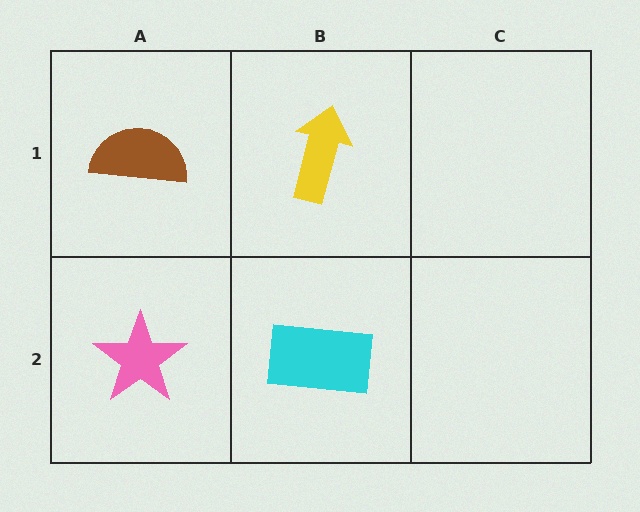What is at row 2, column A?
A pink star.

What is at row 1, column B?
A yellow arrow.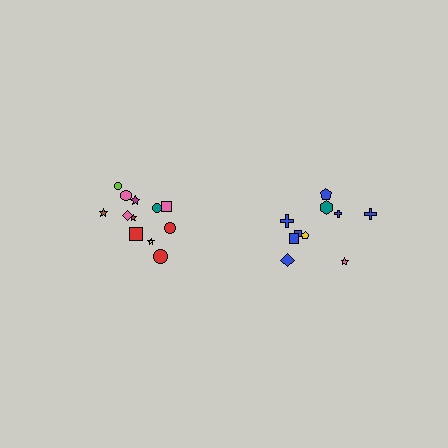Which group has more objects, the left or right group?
The left group.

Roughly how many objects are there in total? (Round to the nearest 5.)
Roughly 20 objects in total.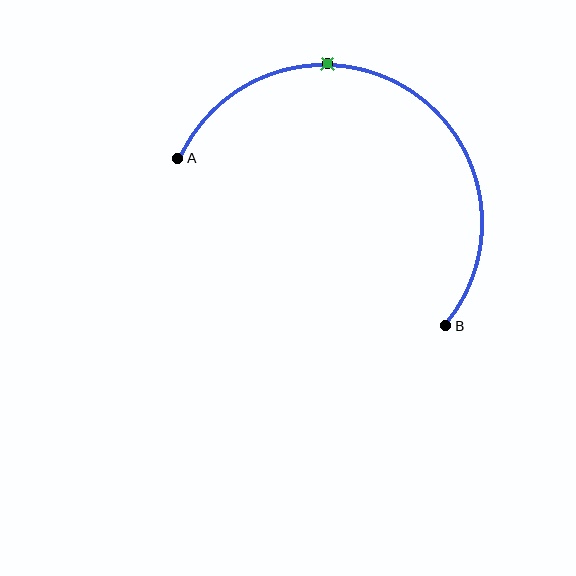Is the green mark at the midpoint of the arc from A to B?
No. The green mark lies on the arc but is closer to endpoint A. The arc midpoint would be at the point on the curve equidistant along the arc from both A and B.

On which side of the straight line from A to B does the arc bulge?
The arc bulges above the straight line connecting A and B.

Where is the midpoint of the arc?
The arc midpoint is the point on the curve farthest from the straight line joining A and B. It sits above that line.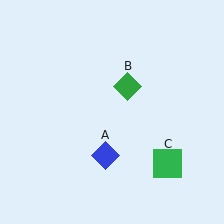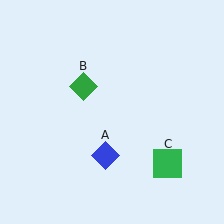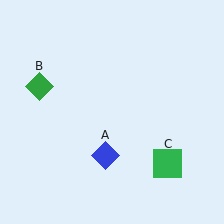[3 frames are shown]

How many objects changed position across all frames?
1 object changed position: green diamond (object B).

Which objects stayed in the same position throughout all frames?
Blue diamond (object A) and green square (object C) remained stationary.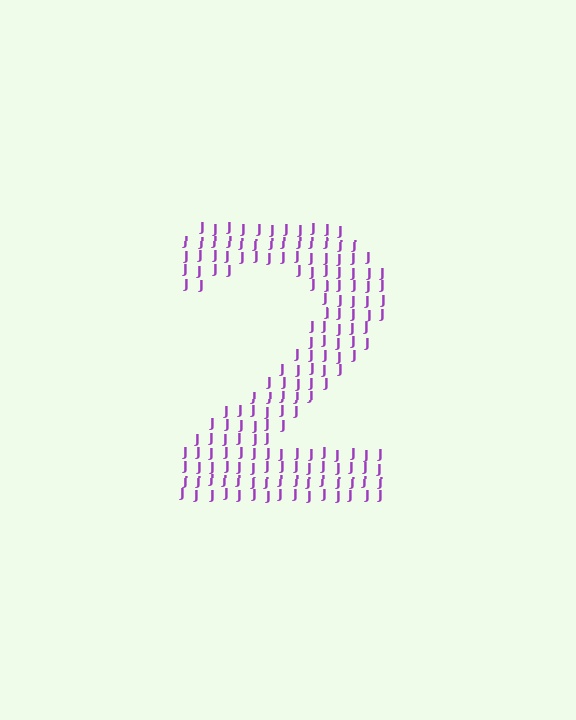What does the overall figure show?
The overall figure shows the digit 2.